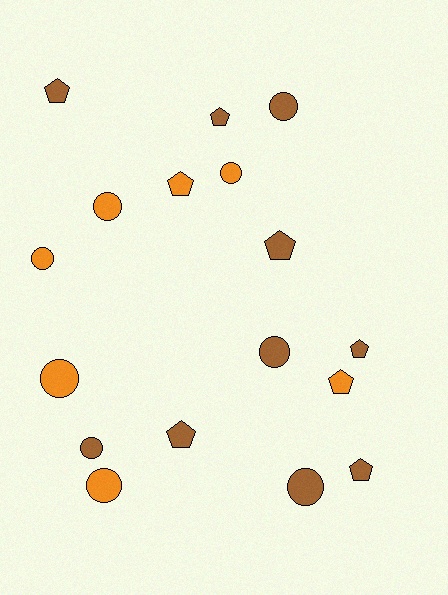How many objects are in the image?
There are 17 objects.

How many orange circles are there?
There are 5 orange circles.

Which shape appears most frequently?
Circle, with 9 objects.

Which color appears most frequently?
Brown, with 10 objects.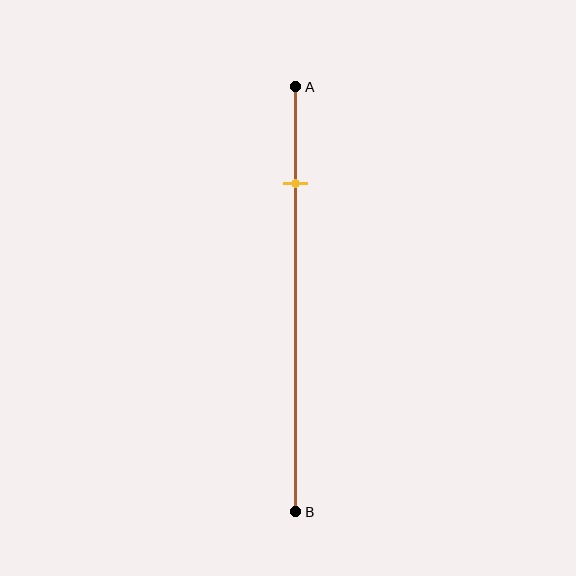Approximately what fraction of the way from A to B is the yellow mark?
The yellow mark is approximately 25% of the way from A to B.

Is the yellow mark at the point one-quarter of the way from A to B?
Yes, the mark is approximately at the one-quarter point.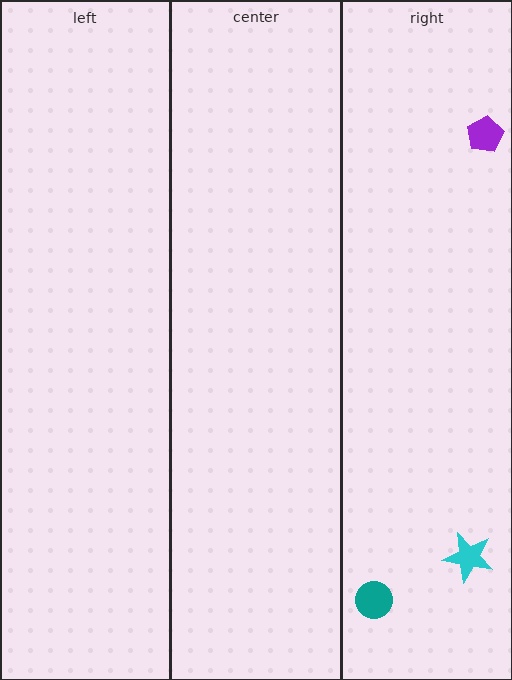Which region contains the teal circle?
The right region.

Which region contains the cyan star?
The right region.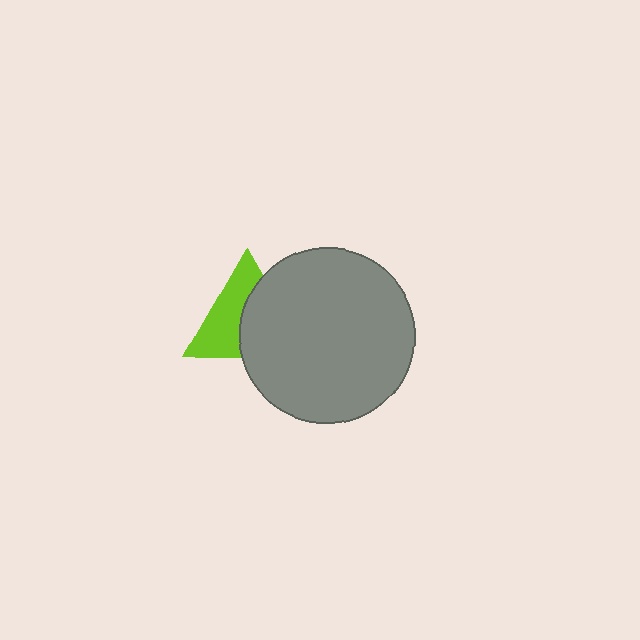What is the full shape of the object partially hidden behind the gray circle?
The partially hidden object is a lime triangle.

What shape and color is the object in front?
The object in front is a gray circle.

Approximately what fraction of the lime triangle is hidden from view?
Roughly 49% of the lime triangle is hidden behind the gray circle.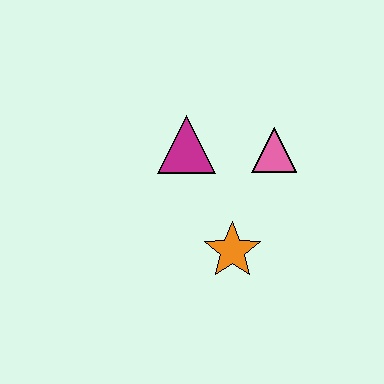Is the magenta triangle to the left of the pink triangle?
Yes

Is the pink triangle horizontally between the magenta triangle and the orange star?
No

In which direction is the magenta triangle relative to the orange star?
The magenta triangle is above the orange star.